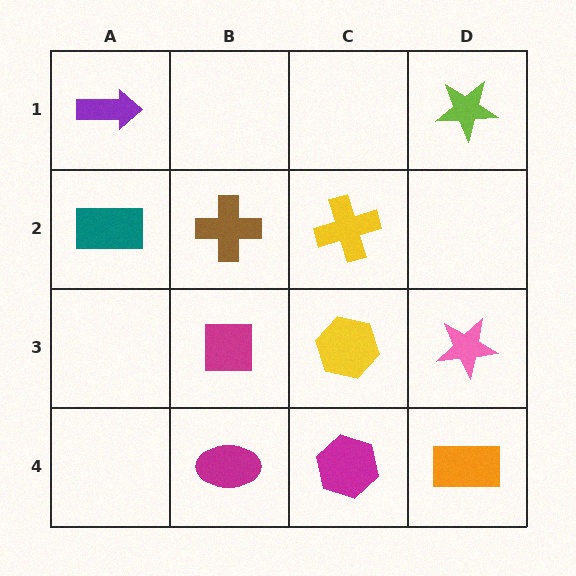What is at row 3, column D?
A pink star.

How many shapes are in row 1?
2 shapes.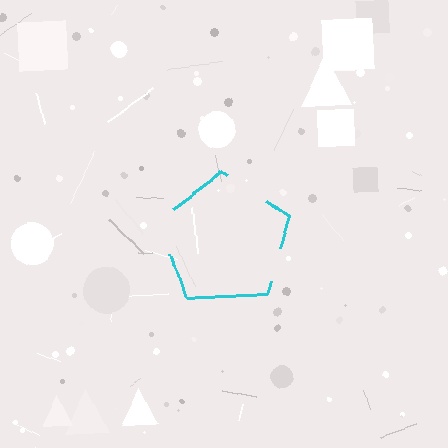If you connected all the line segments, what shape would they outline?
They would outline a pentagon.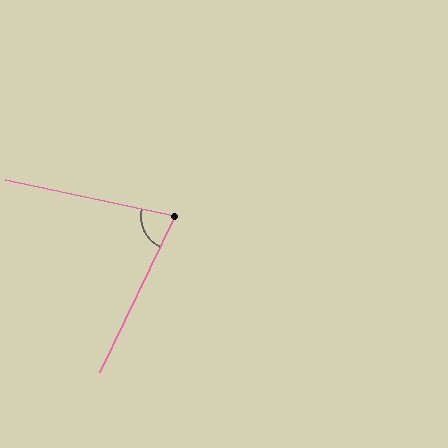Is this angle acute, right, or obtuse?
It is acute.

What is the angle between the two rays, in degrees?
Approximately 76 degrees.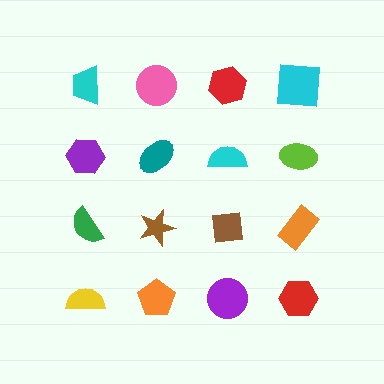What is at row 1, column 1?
A cyan trapezoid.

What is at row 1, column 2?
A pink circle.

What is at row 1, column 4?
A cyan square.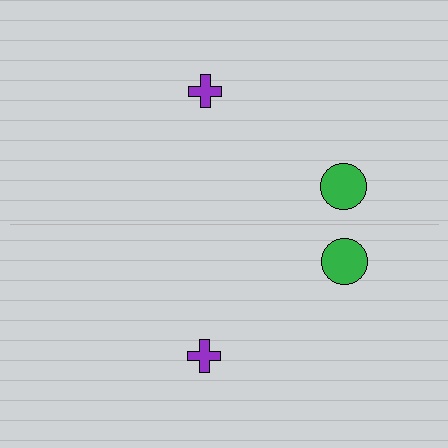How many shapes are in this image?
There are 4 shapes in this image.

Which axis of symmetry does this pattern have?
The pattern has a horizontal axis of symmetry running through the center of the image.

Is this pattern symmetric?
Yes, this pattern has bilateral (reflection) symmetry.